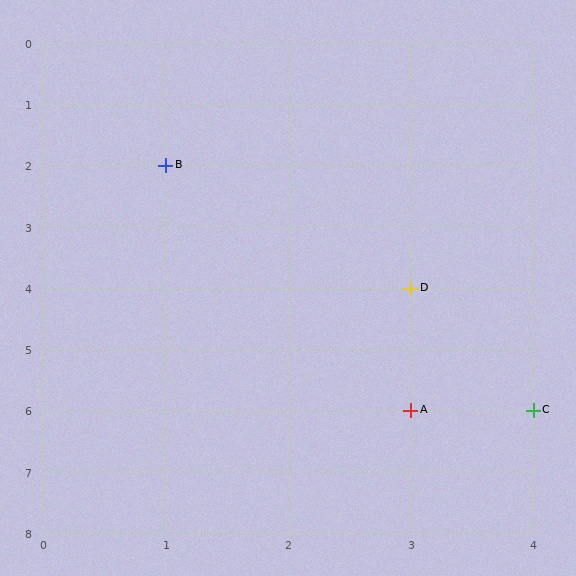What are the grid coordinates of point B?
Point B is at grid coordinates (1, 2).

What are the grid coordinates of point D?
Point D is at grid coordinates (3, 4).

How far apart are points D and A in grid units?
Points D and A are 2 rows apart.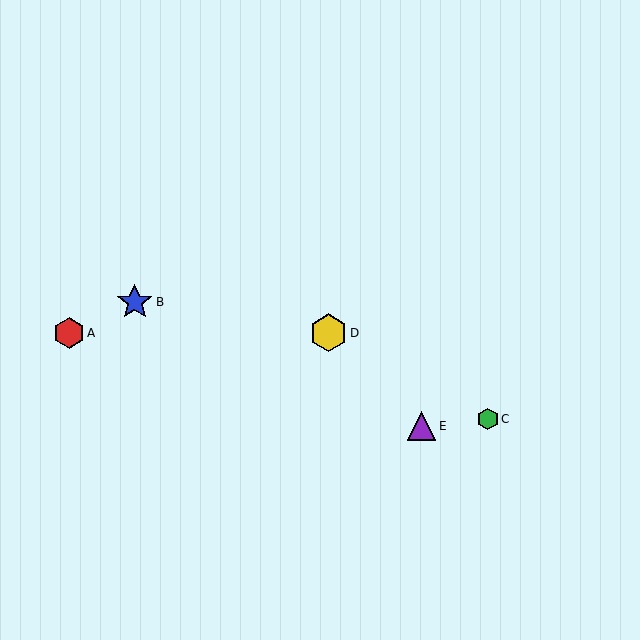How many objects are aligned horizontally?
2 objects (A, D) are aligned horizontally.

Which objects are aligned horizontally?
Objects A, D are aligned horizontally.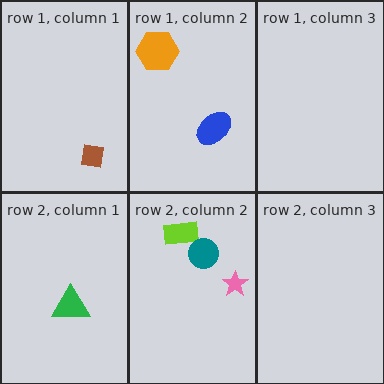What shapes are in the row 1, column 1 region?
The brown square.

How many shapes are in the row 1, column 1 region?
1.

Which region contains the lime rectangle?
The row 2, column 2 region.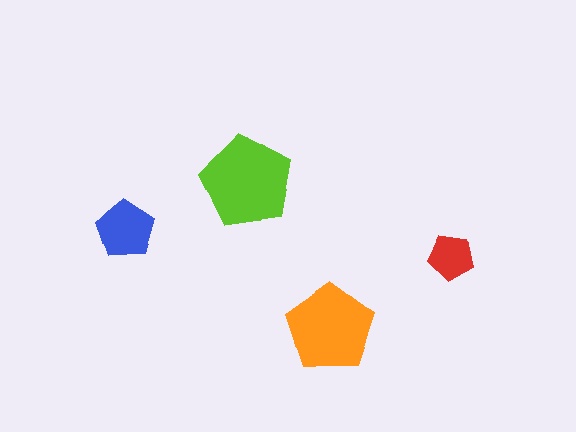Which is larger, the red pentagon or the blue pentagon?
The blue one.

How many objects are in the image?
There are 4 objects in the image.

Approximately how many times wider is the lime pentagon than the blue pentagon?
About 1.5 times wider.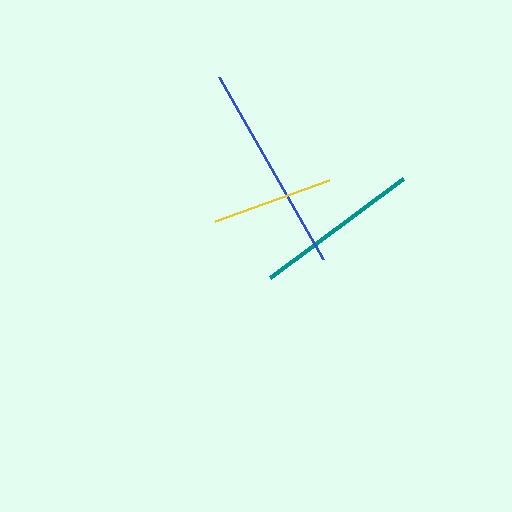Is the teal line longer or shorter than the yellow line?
The teal line is longer than the yellow line.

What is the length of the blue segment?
The blue segment is approximately 210 pixels long.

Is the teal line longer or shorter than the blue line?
The blue line is longer than the teal line.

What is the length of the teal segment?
The teal segment is approximately 165 pixels long.